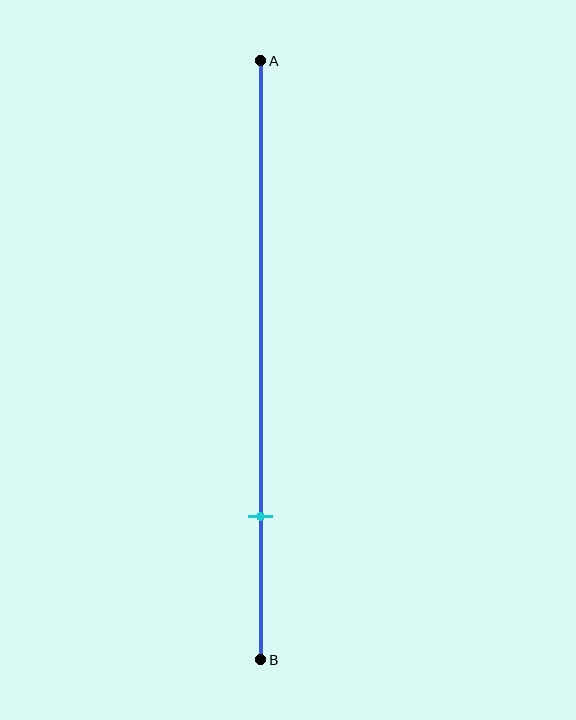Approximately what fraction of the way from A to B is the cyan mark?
The cyan mark is approximately 75% of the way from A to B.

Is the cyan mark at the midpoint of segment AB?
No, the mark is at about 75% from A, not at the 50% midpoint.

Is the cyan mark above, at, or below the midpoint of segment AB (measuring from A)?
The cyan mark is below the midpoint of segment AB.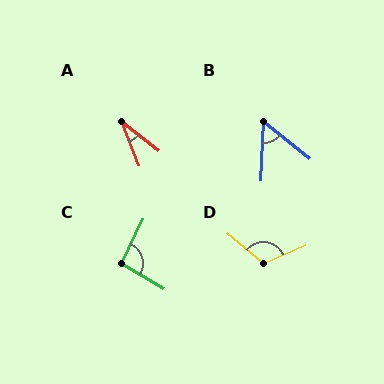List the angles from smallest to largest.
A (31°), B (53°), C (96°), D (117°).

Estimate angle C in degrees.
Approximately 96 degrees.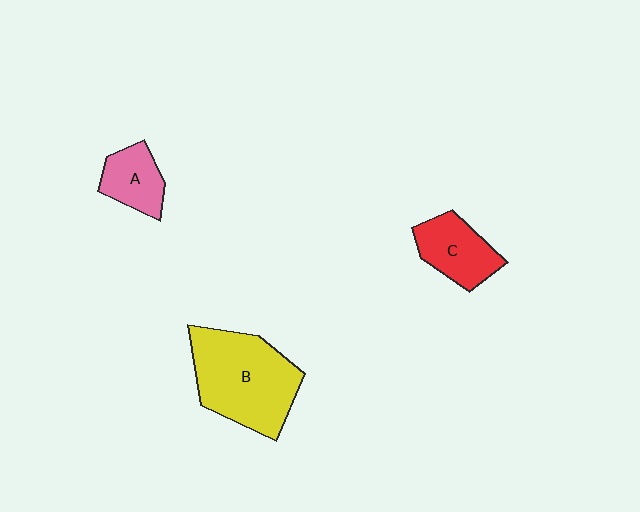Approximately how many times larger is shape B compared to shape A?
Approximately 2.5 times.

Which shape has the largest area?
Shape B (yellow).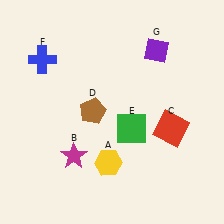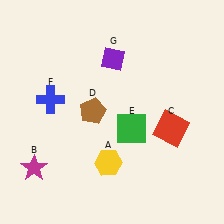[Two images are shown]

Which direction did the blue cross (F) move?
The blue cross (F) moved down.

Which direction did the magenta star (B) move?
The magenta star (B) moved left.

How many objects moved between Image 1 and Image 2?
3 objects moved between the two images.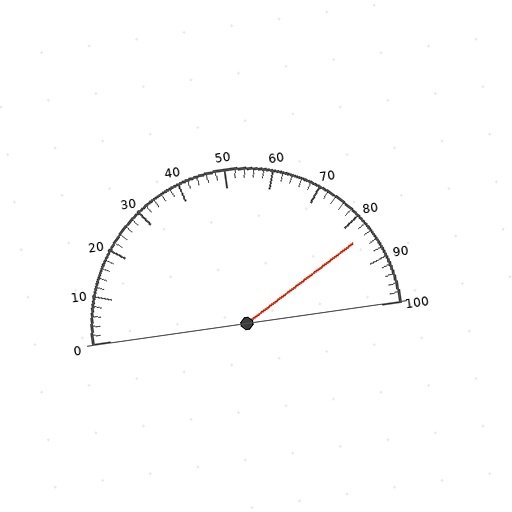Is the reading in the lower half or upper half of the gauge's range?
The reading is in the upper half of the range (0 to 100).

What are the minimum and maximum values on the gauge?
The gauge ranges from 0 to 100.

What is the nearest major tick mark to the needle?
The nearest major tick mark is 80.